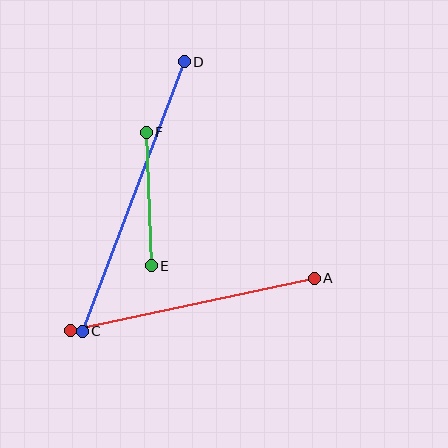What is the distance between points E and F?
The distance is approximately 134 pixels.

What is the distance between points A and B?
The distance is approximately 249 pixels.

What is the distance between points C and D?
The distance is approximately 288 pixels.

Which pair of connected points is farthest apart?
Points C and D are farthest apart.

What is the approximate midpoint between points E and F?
The midpoint is at approximately (149, 199) pixels.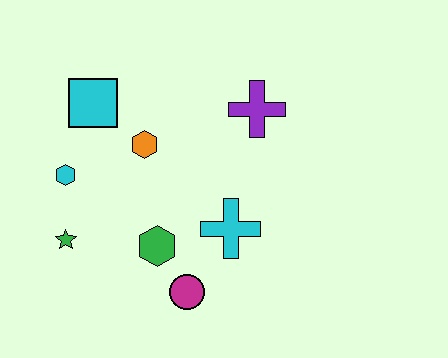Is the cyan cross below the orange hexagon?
Yes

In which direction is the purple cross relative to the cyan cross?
The purple cross is above the cyan cross.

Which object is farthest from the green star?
The purple cross is farthest from the green star.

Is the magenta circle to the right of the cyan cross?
No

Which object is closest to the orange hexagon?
The cyan square is closest to the orange hexagon.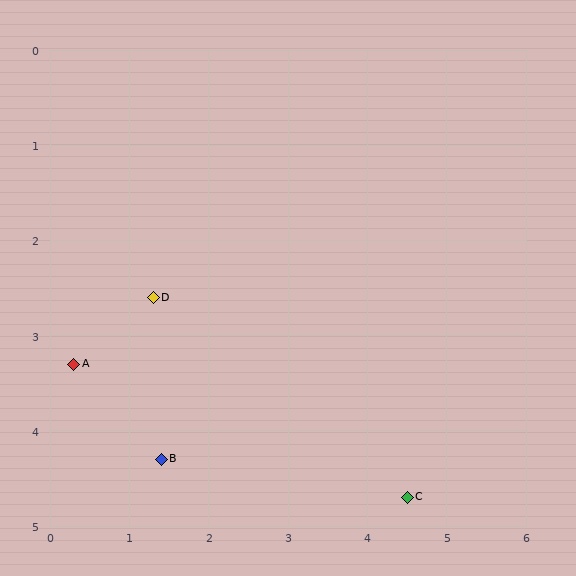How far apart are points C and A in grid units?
Points C and A are about 4.4 grid units apart.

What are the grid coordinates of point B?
Point B is at approximately (1.4, 4.3).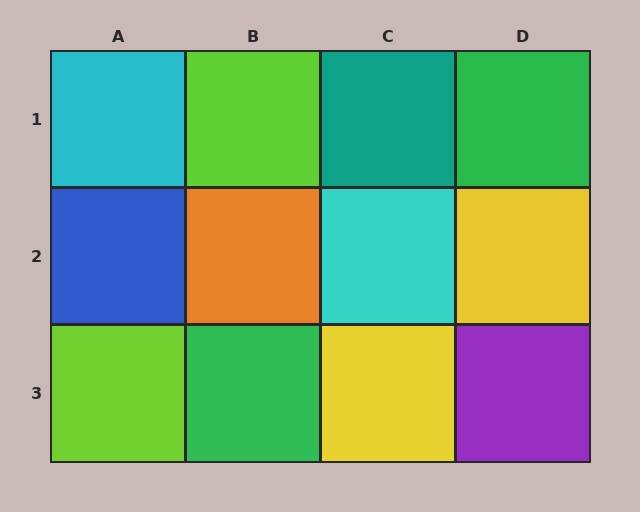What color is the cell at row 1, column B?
Lime.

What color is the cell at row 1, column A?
Cyan.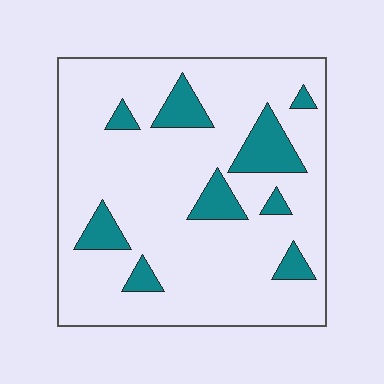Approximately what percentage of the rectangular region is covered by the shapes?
Approximately 15%.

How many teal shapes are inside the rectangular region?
9.